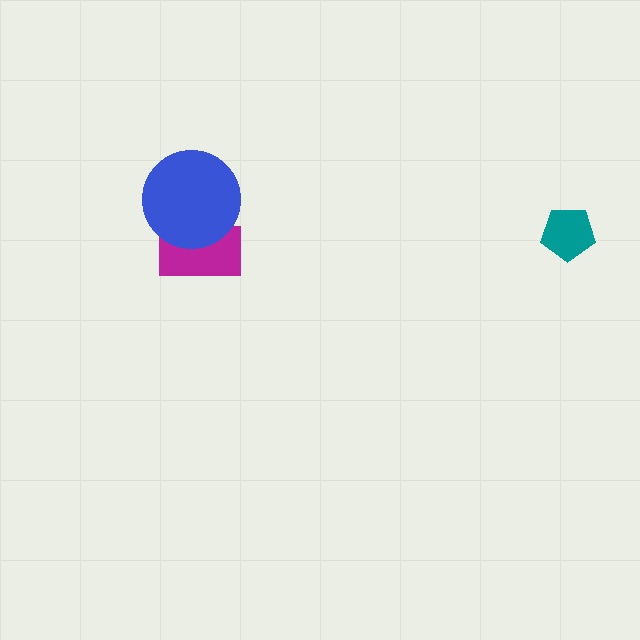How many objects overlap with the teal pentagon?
0 objects overlap with the teal pentagon.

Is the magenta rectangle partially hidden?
Yes, it is partially covered by another shape.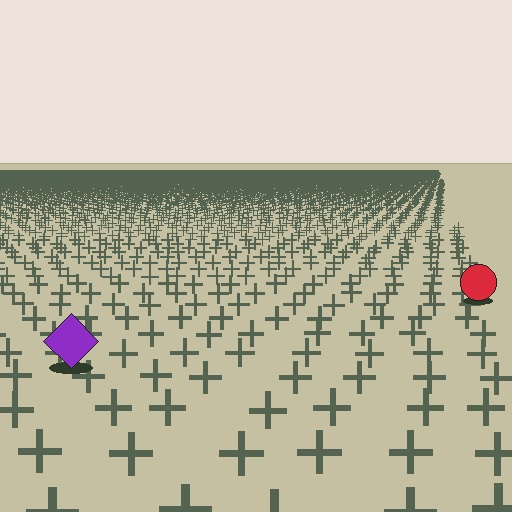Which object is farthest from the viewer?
The red circle is farthest from the viewer. It appears smaller and the ground texture around it is denser.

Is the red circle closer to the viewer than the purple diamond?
No. The purple diamond is closer — you can tell from the texture gradient: the ground texture is coarser near it.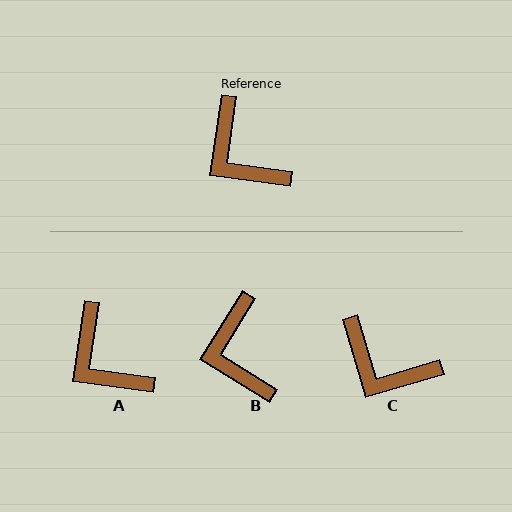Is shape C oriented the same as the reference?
No, it is off by about 25 degrees.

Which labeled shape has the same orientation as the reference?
A.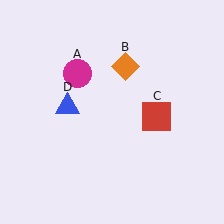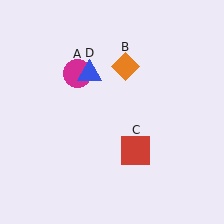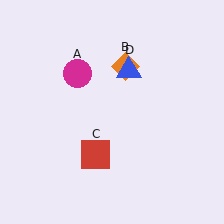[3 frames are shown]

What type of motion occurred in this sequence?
The red square (object C), blue triangle (object D) rotated clockwise around the center of the scene.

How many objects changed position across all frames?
2 objects changed position: red square (object C), blue triangle (object D).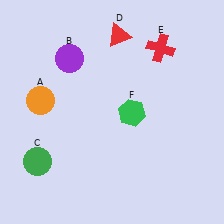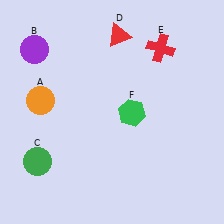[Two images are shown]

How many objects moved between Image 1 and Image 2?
1 object moved between the two images.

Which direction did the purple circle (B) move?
The purple circle (B) moved left.